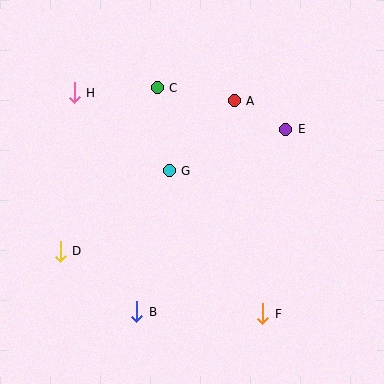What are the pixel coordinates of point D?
Point D is at (60, 251).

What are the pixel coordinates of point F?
Point F is at (263, 314).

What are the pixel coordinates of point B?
Point B is at (137, 312).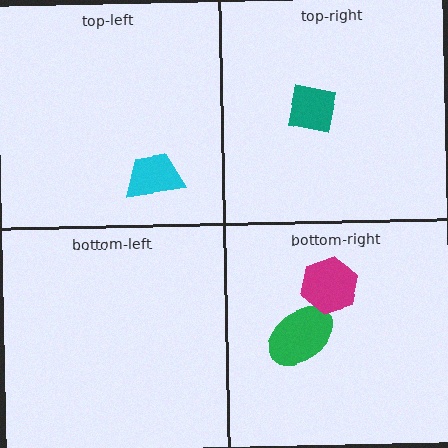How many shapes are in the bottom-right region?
2.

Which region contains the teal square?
The top-right region.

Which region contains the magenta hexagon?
The bottom-right region.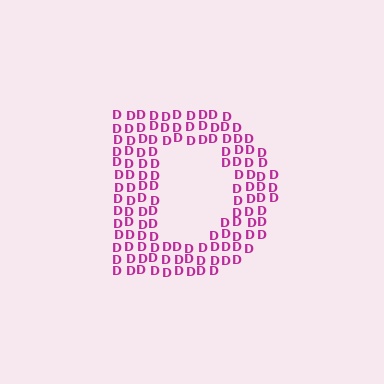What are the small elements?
The small elements are letter D's.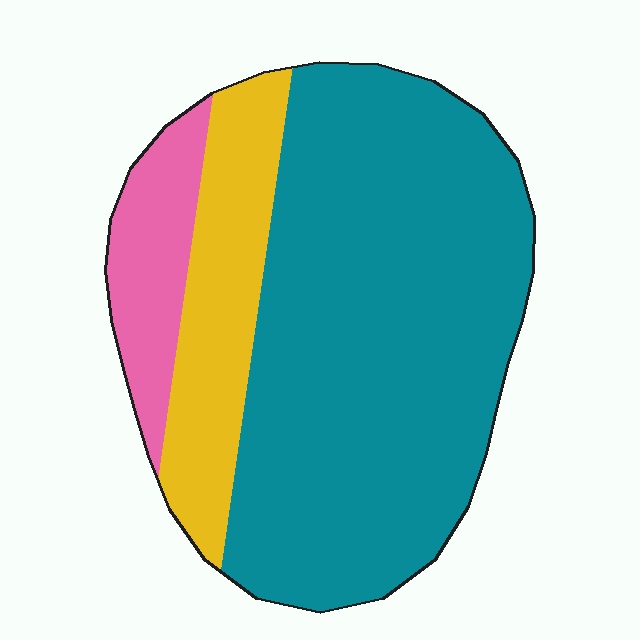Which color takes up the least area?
Pink, at roughly 10%.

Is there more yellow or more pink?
Yellow.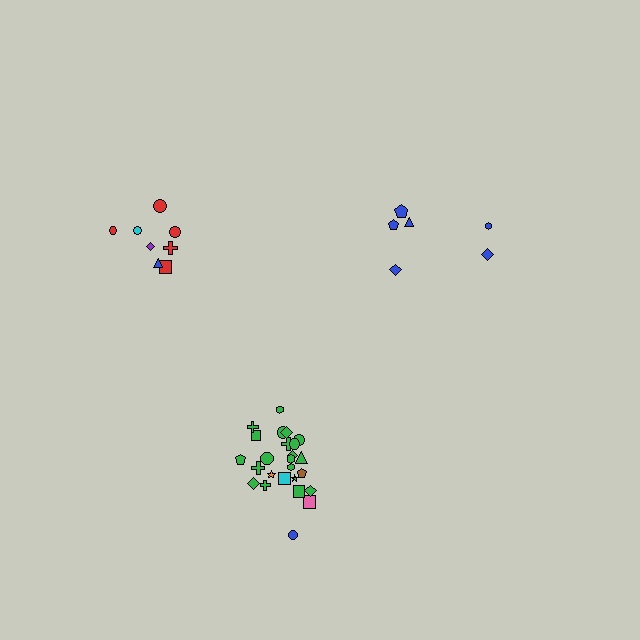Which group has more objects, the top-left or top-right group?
The top-left group.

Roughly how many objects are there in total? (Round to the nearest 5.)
Roughly 40 objects in total.